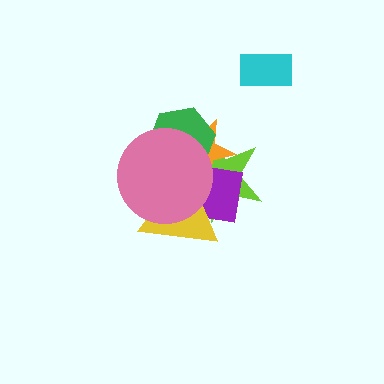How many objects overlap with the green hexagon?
4 objects overlap with the green hexagon.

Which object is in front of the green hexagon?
The pink circle is in front of the green hexagon.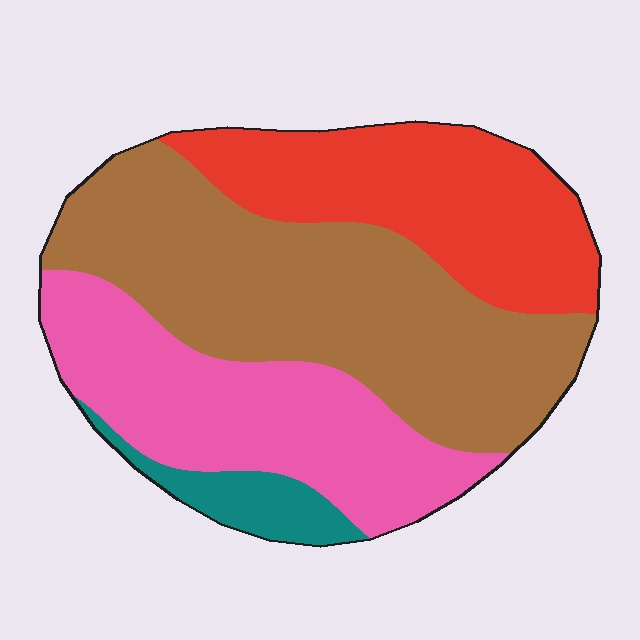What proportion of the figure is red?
Red takes up between a quarter and a half of the figure.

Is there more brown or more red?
Brown.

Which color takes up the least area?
Teal, at roughly 5%.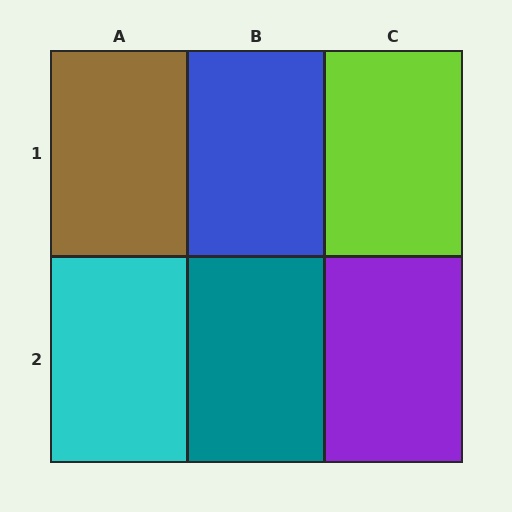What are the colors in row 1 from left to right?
Brown, blue, lime.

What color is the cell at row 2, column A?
Cyan.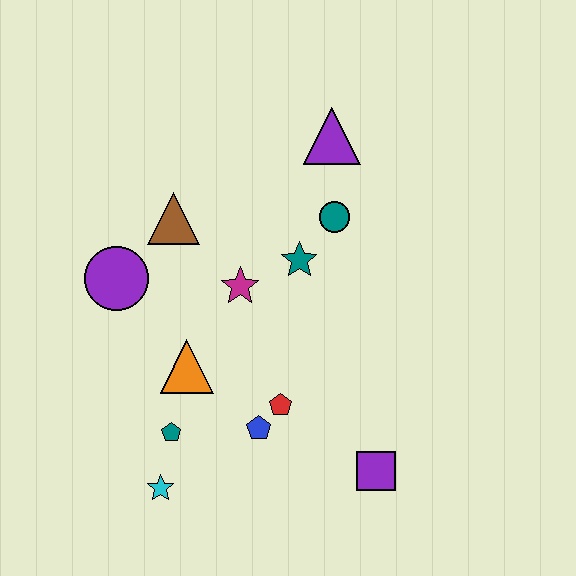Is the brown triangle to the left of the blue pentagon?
Yes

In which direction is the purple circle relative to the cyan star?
The purple circle is above the cyan star.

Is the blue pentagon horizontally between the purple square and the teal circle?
No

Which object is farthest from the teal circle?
The cyan star is farthest from the teal circle.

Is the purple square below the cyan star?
No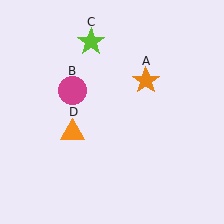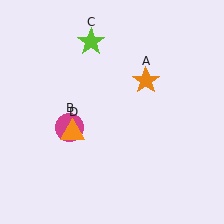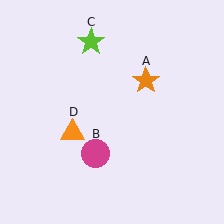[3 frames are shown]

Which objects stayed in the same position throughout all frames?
Orange star (object A) and lime star (object C) and orange triangle (object D) remained stationary.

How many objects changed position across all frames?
1 object changed position: magenta circle (object B).